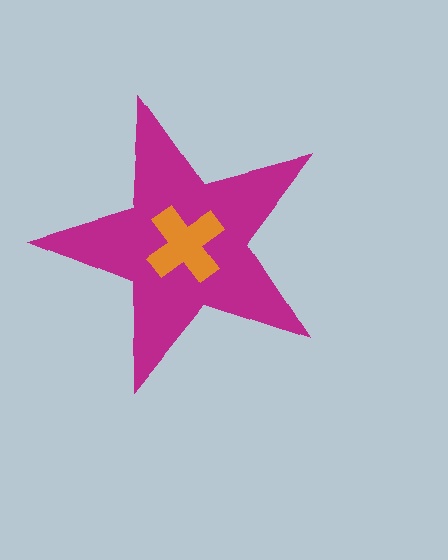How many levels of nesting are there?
2.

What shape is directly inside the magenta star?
The orange cross.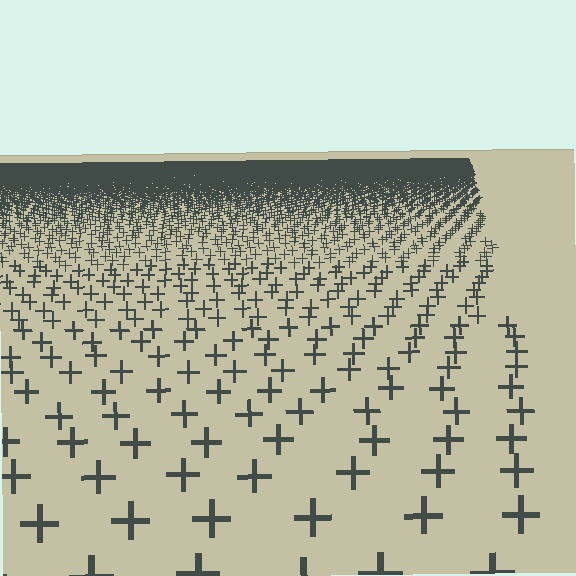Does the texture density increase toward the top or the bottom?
Density increases toward the top.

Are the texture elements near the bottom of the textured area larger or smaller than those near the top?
Larger. Near the bottom, elements are closer to the viewer and appear at a bigger on-screen size.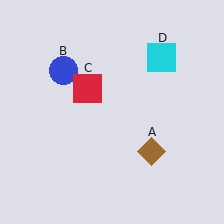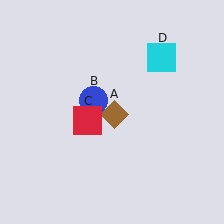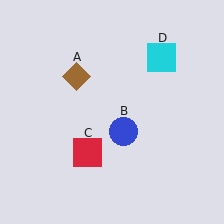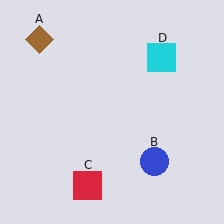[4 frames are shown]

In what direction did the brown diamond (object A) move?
The brown diamond (object A) moved up and to the left.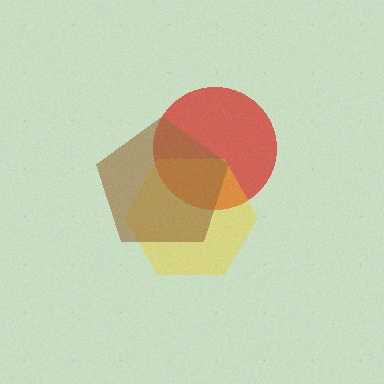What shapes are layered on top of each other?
The layered shapes are: a red circle, a yellow hexagon, a brown pentagon.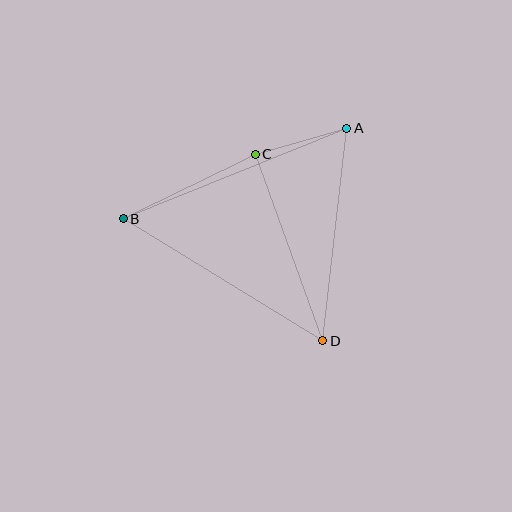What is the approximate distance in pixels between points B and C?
The distance between B and C is approximately 147 pixels.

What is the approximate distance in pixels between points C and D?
The distance between C and D is approximately 199 pixels.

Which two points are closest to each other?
Points A and C are closest to each other.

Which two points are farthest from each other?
Points A and B are farthest from each other.